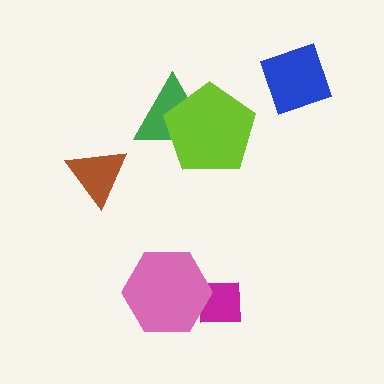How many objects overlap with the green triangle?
1 object overlaps with the green triangle.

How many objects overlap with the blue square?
0 objects overlap with the blue square.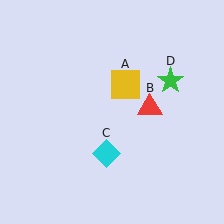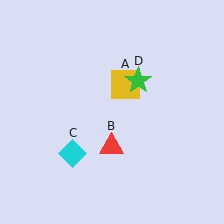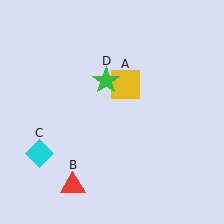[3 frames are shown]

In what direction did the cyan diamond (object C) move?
The cyan diamond (object C) moved left.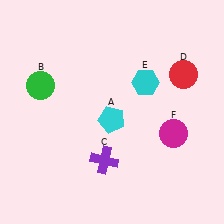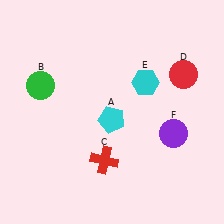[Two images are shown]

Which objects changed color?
C changed from purple to red. F changed from magenta to purple.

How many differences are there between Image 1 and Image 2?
There are 2 differences between the two images.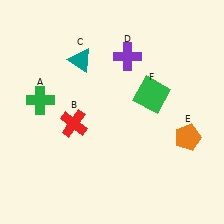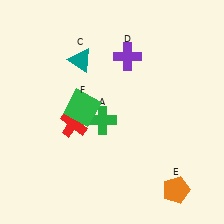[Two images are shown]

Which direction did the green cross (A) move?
The green cross (A) moved right.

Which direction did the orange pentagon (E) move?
The orange pentagon (E) moved down.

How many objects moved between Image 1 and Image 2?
3 objects moved between the two images.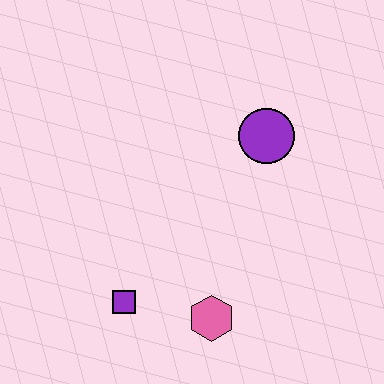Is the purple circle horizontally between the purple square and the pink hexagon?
No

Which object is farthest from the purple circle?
The purple square is farthest from the purple circle.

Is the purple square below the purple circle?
Yes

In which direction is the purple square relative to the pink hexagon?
The purple square is to the left of the pink hexagon.